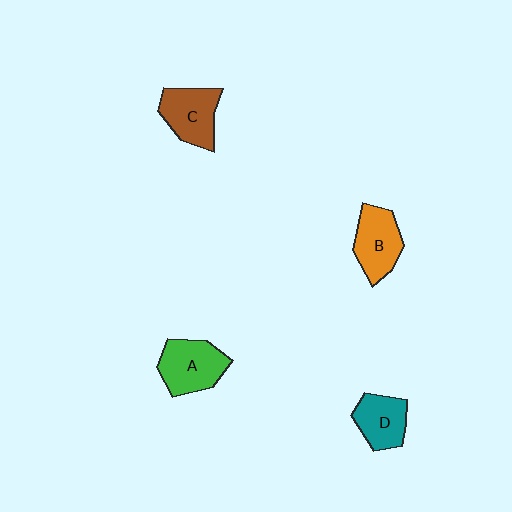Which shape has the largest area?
Shape A (green).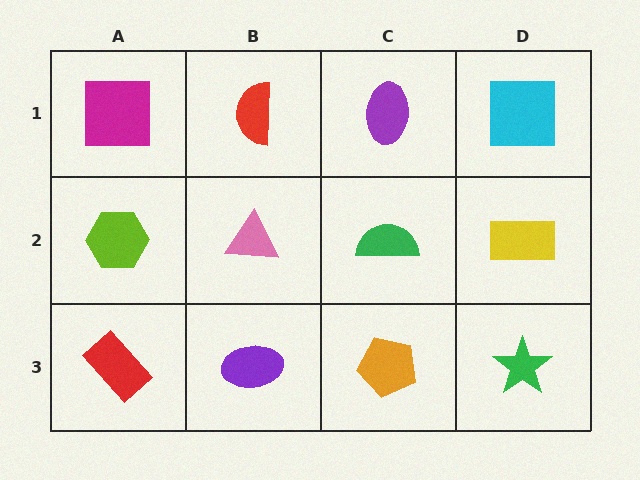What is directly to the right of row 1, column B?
A purple ellipse.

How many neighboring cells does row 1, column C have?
3.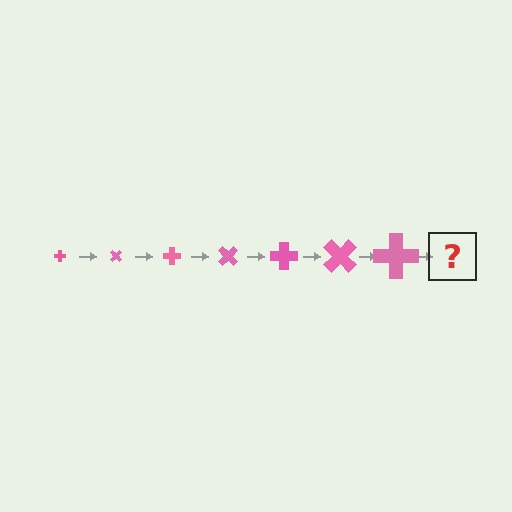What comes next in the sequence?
The next element should be a cross, larger than the previous one and rotated 315 degrees from the start.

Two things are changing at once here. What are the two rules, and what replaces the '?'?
The two rules are that the cross grows larger each step and it rotates 45 degrees each step. The '?' should be a cross, larger than the previous one and rotated 315 degrees from the start.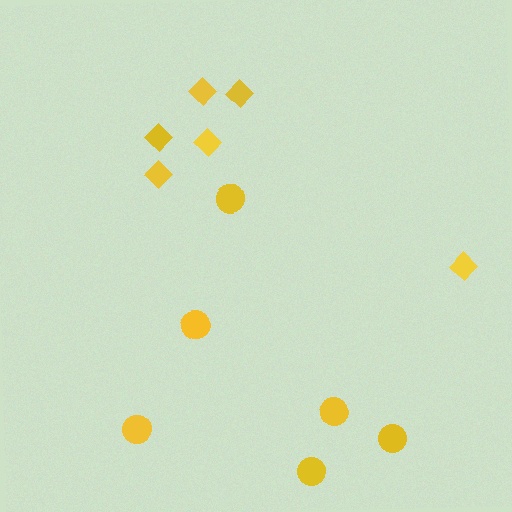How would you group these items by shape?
There are 2 groups: one group of circles (6) and one group of diamonds (6).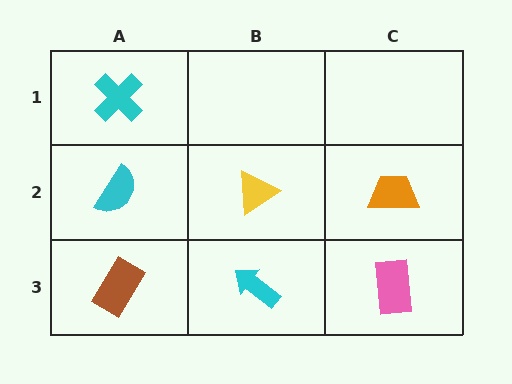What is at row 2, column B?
A yellow triangle.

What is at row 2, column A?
A cyan semicircle.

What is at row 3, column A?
A brown rectangle.